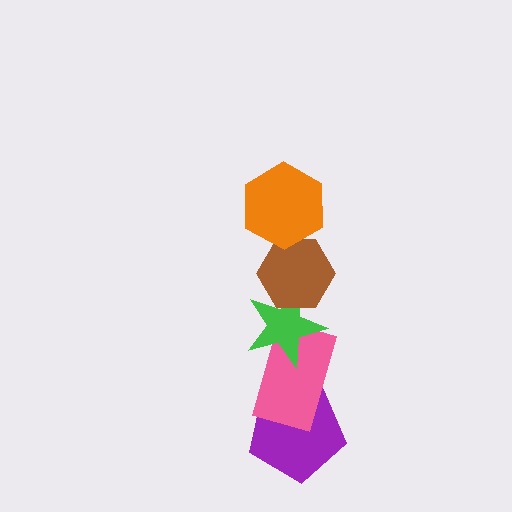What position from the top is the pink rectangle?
The pink rectangle is 4th from the top.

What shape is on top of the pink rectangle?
The green star is on top of the pink rectangle.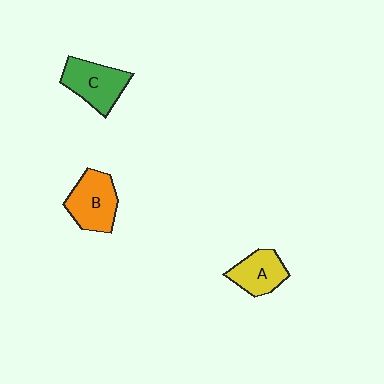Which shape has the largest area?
Shape B (orange).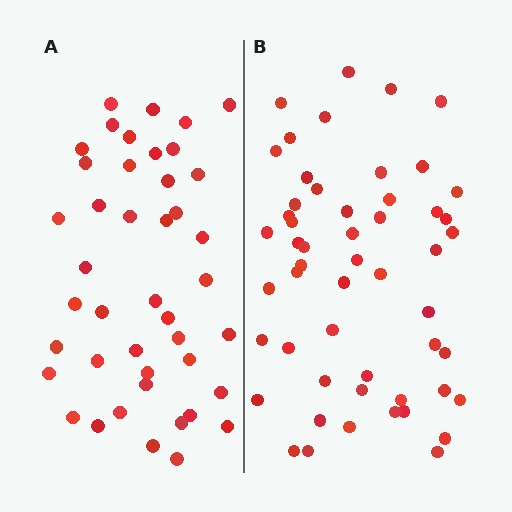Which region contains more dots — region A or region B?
Region B (the right region) has more dots.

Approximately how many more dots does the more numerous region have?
Region B has roughly 10 or so more dots than region A.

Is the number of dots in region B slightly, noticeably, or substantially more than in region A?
Region B has only slightly more — the two regions are fairly close. The ratio is roughly 1.2 to 1.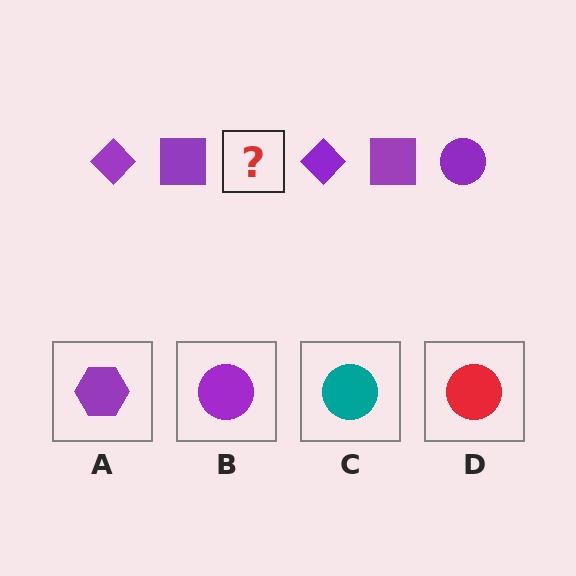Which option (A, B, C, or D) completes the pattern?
B.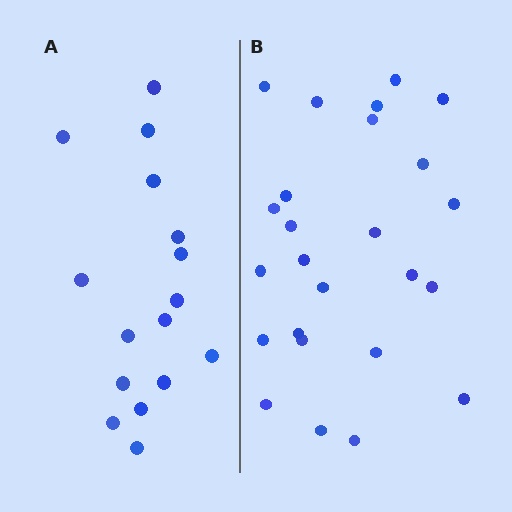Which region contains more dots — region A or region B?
Region B (the right region) has more dots.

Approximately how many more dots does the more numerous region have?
Region B has roughly 8 or so more dots than region A.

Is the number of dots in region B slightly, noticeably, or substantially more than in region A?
Region B has substantially more. The ratio is roughly 1.6 to 1.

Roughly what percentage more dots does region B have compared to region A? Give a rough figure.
About 55% more.